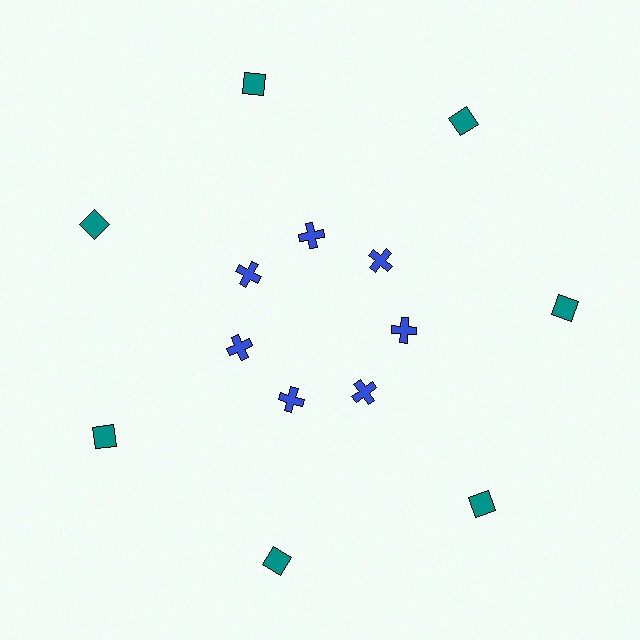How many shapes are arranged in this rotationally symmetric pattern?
There are 14 shapes, arranged in 7 groups of 2.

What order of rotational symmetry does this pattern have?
This pattern has 7-fold rotational symmetry.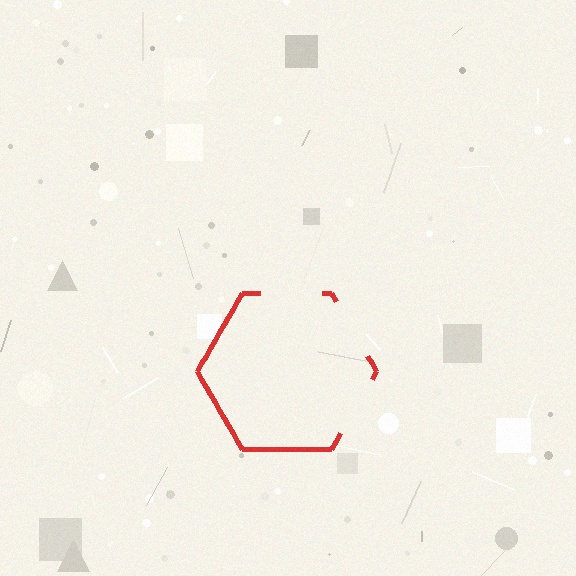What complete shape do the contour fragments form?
The contour fragments form a hexagon.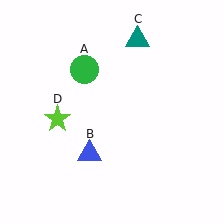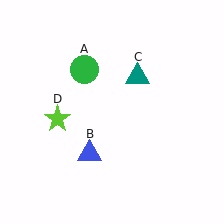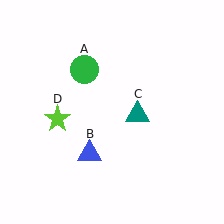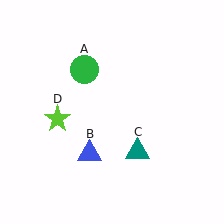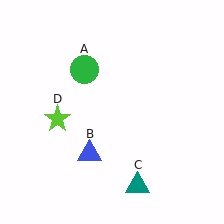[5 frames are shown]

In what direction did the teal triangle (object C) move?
The teal triangle (object C) moved down.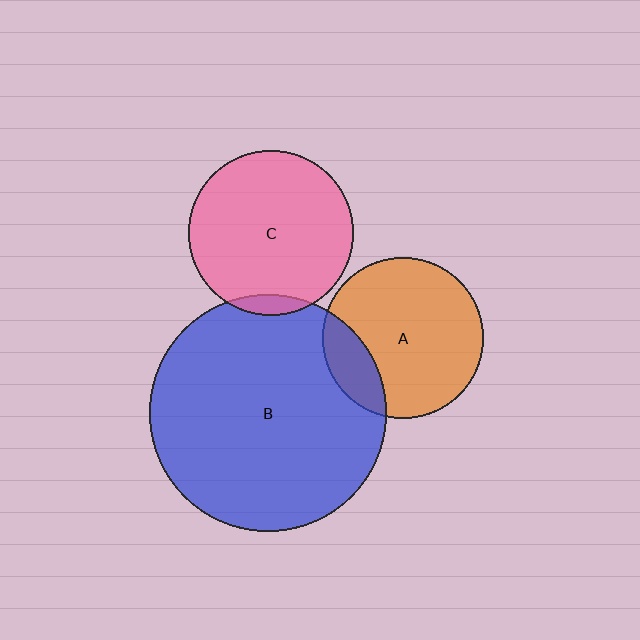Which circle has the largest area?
Circle B (blue).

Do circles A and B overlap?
Yes.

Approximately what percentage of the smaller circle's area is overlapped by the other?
Approximately 20%.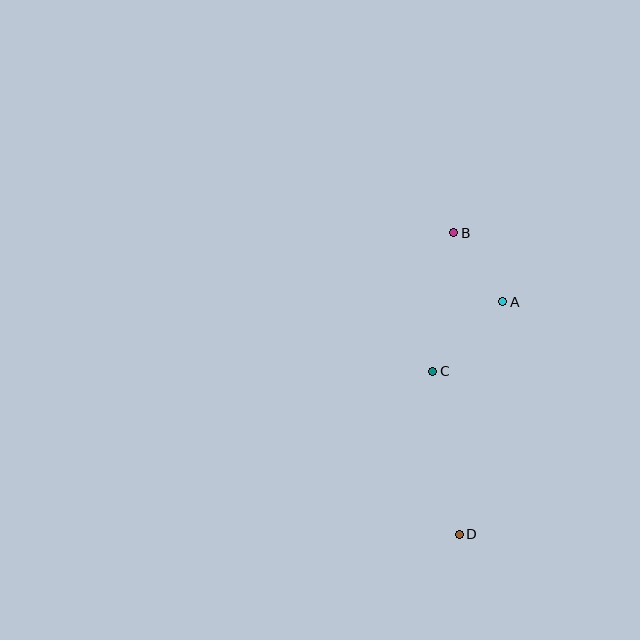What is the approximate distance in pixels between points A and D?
The distance between A and D is approximately 237 pixels.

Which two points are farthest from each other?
Points B and D are farthest from each other.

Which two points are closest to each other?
Points A and B are closest to each other.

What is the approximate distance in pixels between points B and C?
The distance between B and C is approximately 140 pixels.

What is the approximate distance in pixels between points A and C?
The distance between A and C is approximately 98 pixels.